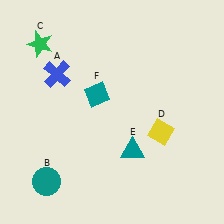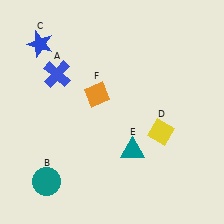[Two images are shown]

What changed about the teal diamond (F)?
In Image 1, F is teal. In Image 2, it changed to orange.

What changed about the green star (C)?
In Image 1, C is green. In Image 2, it changed to blue.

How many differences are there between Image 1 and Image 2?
There are 2 differences between the two images.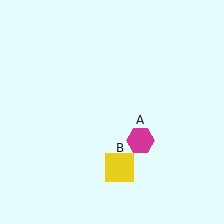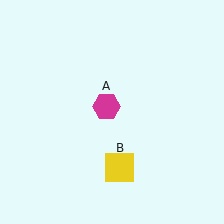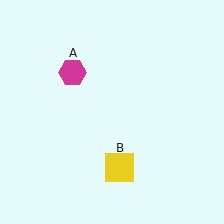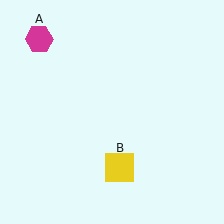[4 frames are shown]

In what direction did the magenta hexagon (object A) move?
The magenta hexagon (object A) moved up and to the left.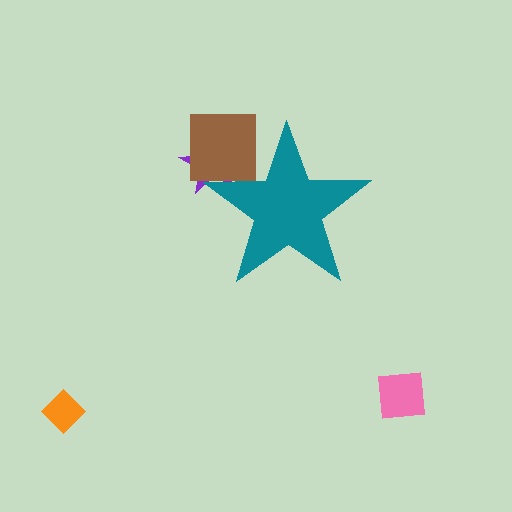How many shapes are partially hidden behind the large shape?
2 shapes are partially hidden.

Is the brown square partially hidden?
Yes, the brown square is partially hidden behind the teal star.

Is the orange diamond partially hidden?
No, the orange diamond is fully visible.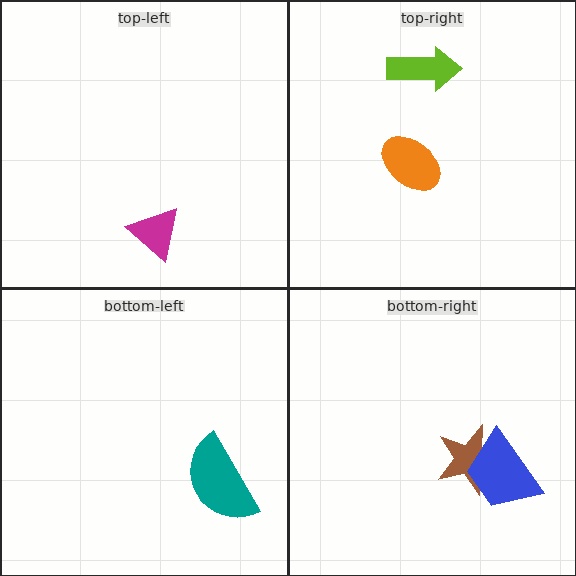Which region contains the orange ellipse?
The top-right region.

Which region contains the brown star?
The bottom-right region.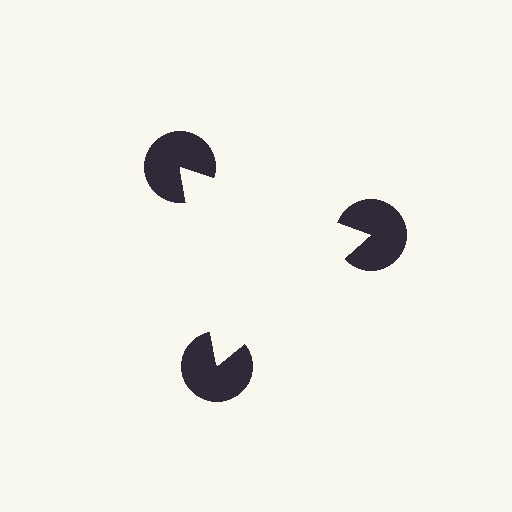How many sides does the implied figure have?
3 sides.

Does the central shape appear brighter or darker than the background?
It typically appears slightly brighter than the background, even though no actual brightness change is drawn.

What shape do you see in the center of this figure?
An illusory triangle — its edges are inferred from the aligned wedge cuts in the pac-man discs, not physically drawn.